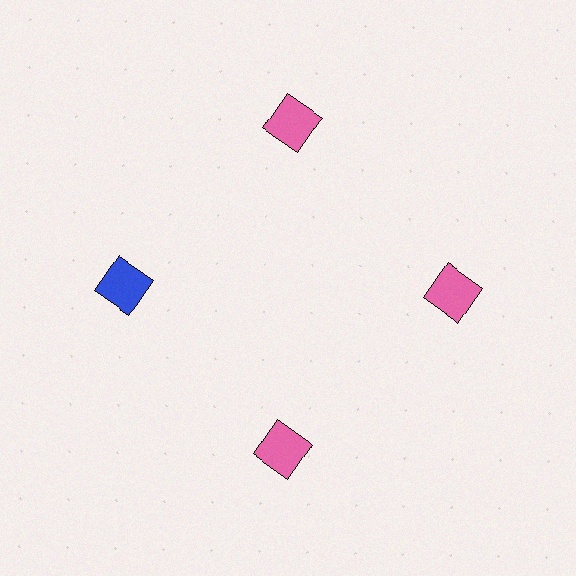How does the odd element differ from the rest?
It has a different color: blue instead of pink.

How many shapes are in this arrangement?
There are 4 shapes arranged in a ring pattern.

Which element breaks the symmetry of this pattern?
The blue square at roughly the 9 o'clock position breaks the symmetry. All other shapes are pink squares.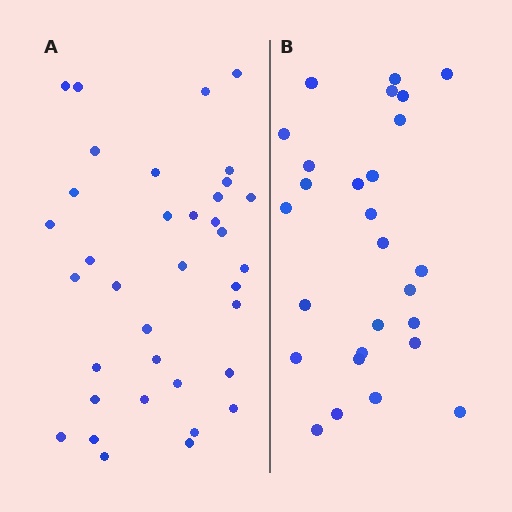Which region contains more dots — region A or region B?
Region A (the left region) has more dots.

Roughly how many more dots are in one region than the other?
Region A has roughly 8 or so more dots than region B.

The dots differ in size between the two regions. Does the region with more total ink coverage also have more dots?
No. Region B has more total ink coverage because its dots are larger, but region A actually contains more individual dots. Total area can be misleading — the number of items is what matters here.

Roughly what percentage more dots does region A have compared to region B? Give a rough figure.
About 35% more.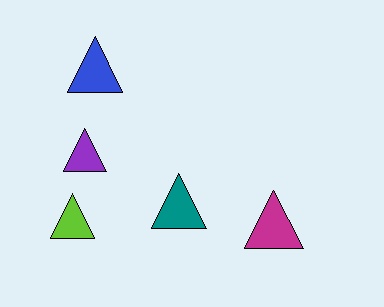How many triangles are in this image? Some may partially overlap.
There are 5 triangles.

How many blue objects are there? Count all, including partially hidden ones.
There is 1 blue object.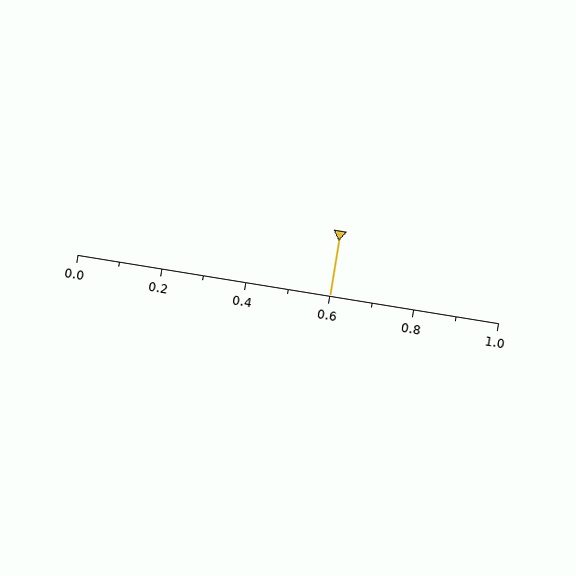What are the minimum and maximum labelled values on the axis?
The axis runs from 0.0 to 1.0.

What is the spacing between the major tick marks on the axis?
The major ticks are spaced 0.2 apart.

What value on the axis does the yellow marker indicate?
The marker indicates approximately 0.6.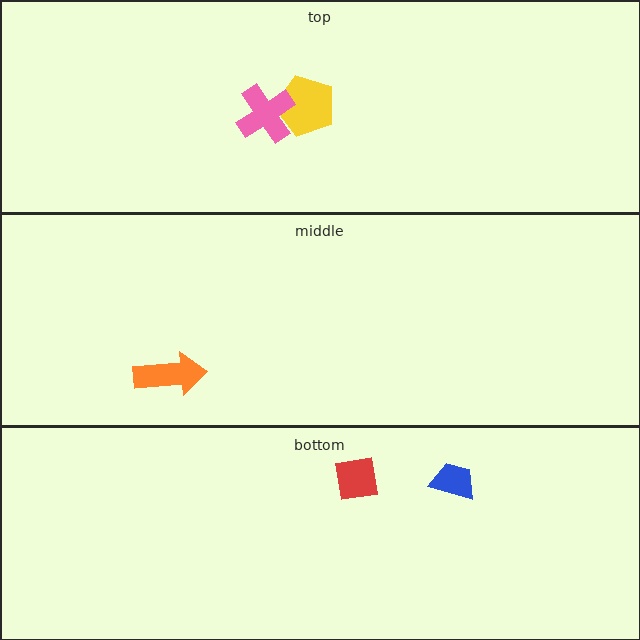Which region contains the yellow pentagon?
The top region.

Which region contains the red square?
The bottom region.